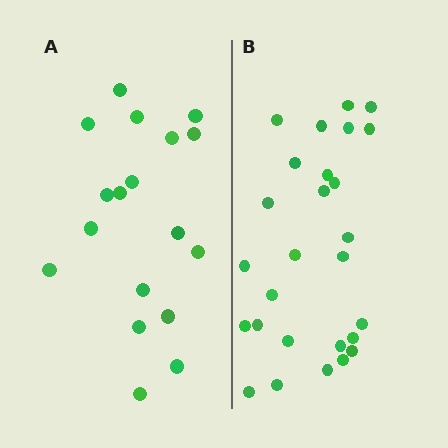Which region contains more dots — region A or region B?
Region B (the right region) has more dots.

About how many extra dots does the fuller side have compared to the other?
Region B has roughly 8 or so more dots than region A.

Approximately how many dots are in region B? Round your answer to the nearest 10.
About 30 dots. (The exact count is 27, which rounds to 30.)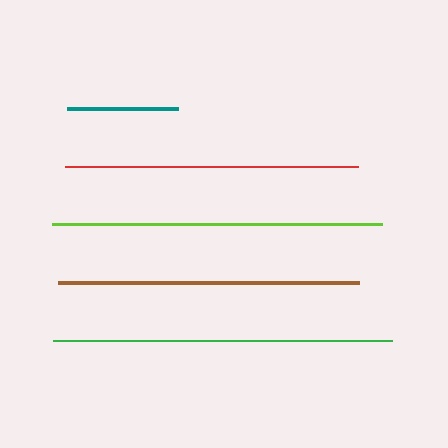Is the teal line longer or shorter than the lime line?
The lime line is longer than the teal line.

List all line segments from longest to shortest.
From longest to shortest: green, lime, brown, red, teal.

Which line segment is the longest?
The green line is the longest at approximately 339 pixels.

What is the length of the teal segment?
The teal segment is approximately 111 pixels long.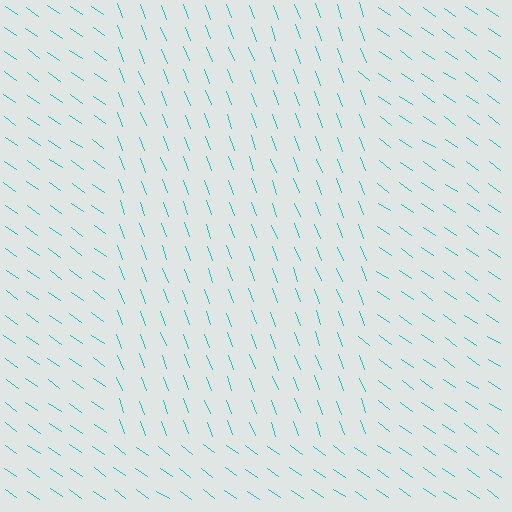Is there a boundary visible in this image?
Yes, there is a texture boundary formed by a change in line orientation.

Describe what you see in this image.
The image is filled with small cyan line segments. A rectangle region in the image has lines oriented differently from the surrounding lines, creating a visible texture boundary.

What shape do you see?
I see a rectangle.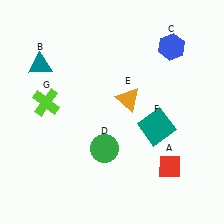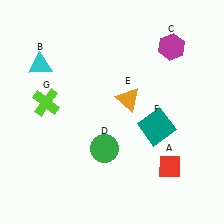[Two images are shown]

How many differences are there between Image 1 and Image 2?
There are 2 differences between the two images.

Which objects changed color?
B changed from teal to cyan. C changed from blue to magenta.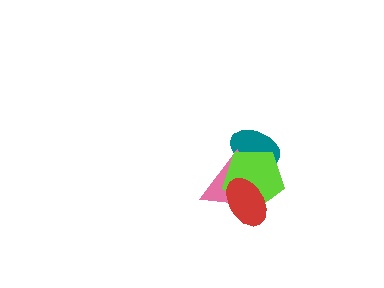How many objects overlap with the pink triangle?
3 objects overlap with the pink triangle.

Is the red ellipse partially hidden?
No, no other shape covers it.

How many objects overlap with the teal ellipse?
2 objects overlap with the teal ellipse.